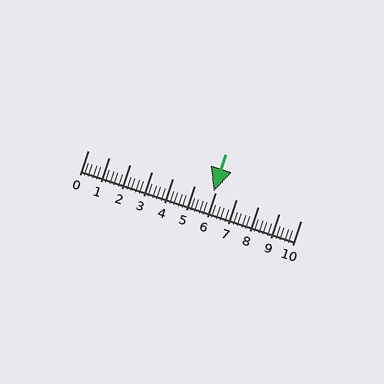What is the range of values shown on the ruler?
The ruler shows values from 0 to 10.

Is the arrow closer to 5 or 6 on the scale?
The arrow is closer to 6.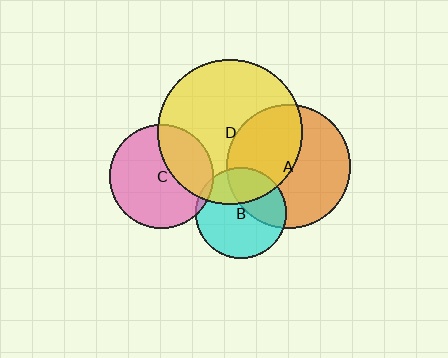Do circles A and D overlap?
Yes.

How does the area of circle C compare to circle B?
Approximately 1.3 times.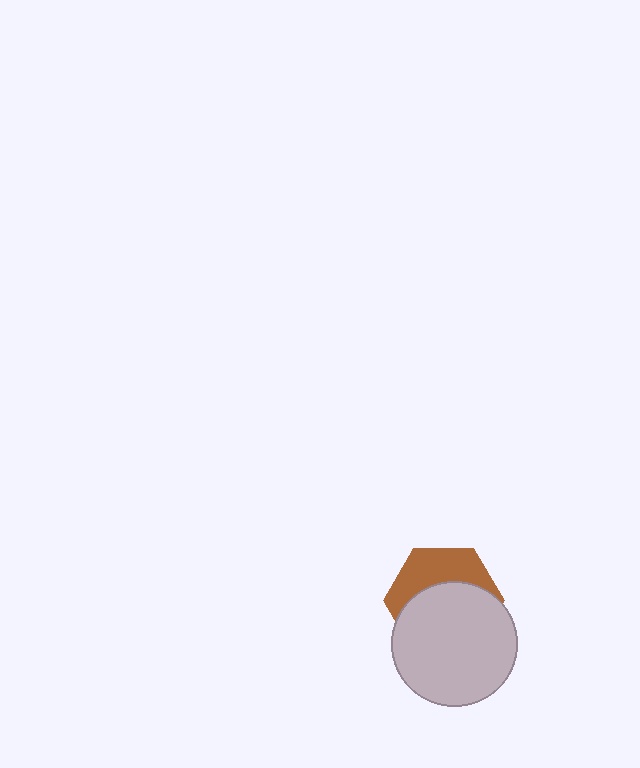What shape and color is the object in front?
The object in front is a light gray circle.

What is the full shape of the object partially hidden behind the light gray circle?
The partially hidden object is a brown hexagon.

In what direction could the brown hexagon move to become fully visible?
The brown hexagon could move up. That would shift it out from behind the light gray circle entirely.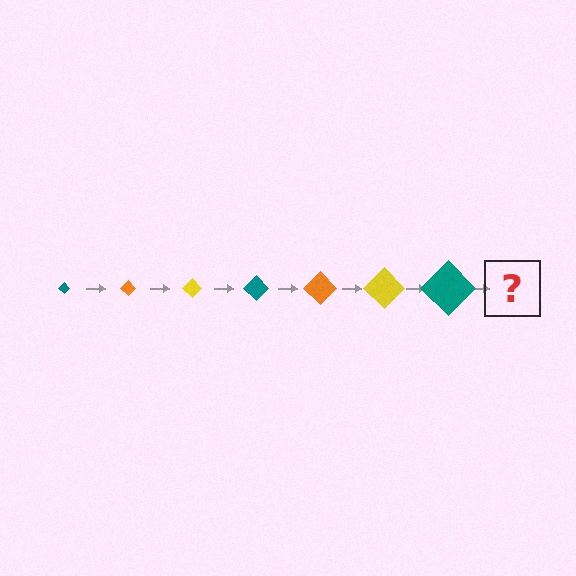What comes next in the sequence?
The next element should be an orange diamond, larger than the previous one.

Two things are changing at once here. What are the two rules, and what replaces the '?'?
The two rules are that the diamond grows larger each step and the color cycles through teal, orange, and yellow. The '?' should be an orange diamond, larger than the previous one.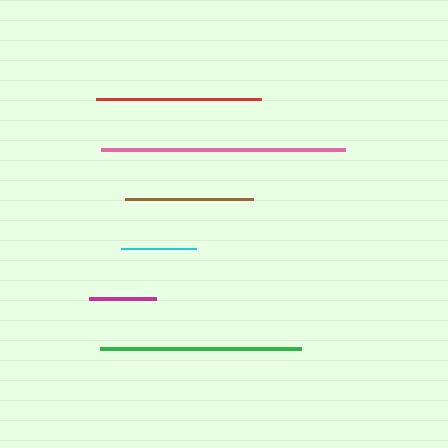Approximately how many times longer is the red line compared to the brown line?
The red line is approximately 1.3 times the length of the brown line.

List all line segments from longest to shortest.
From longest to shortest: pink, green, red, brown, cyan, magenta.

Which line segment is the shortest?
The magenta line is the shortest at approximately 67 pixels.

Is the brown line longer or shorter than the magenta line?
The brown line is longer than the magenta line.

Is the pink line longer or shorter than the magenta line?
The pink line is longer than the magenta line.